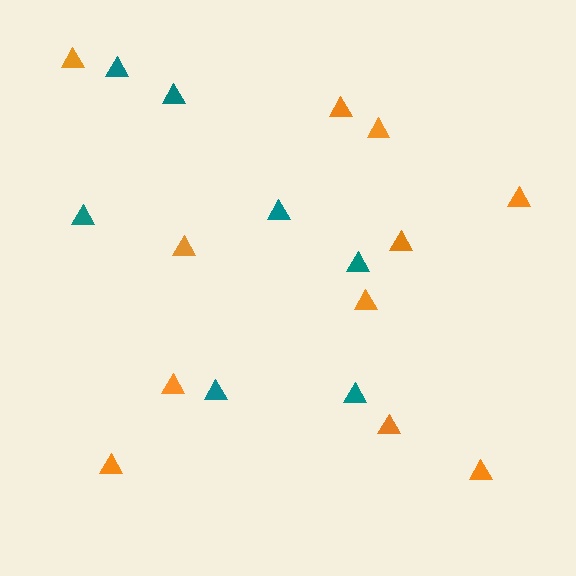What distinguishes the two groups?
There are 2 groups: one group of orange triangles (11) and one group of teal triangles (7).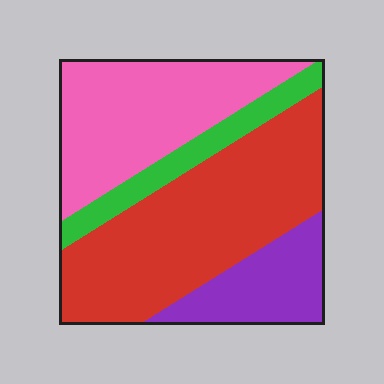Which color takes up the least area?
Green, at roughly 10%.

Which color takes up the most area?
Red, at roughly 45%.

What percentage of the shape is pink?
Pink covers around 30% of the shape.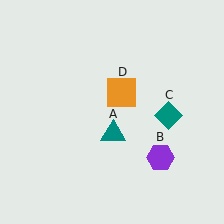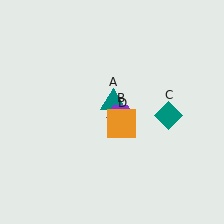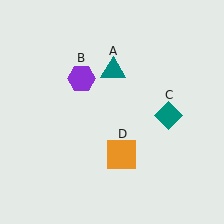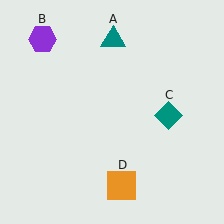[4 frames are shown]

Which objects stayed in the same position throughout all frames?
Teal diamond (object C) remained stationary.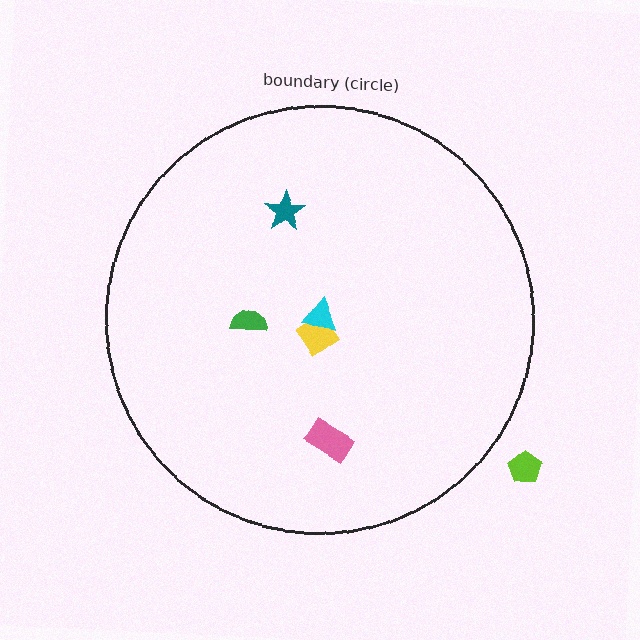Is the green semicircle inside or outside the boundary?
Inside.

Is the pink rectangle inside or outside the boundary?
Inside.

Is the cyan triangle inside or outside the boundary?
Inside.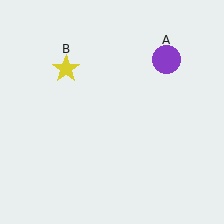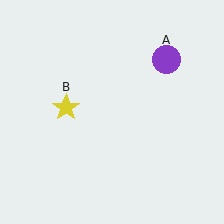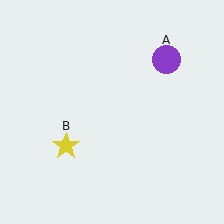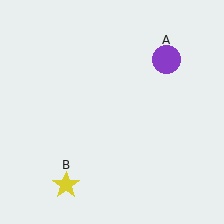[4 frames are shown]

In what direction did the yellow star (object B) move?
The yellow star (object B) moved down.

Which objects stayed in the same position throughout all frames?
Purple circle (object A) remained stationary.